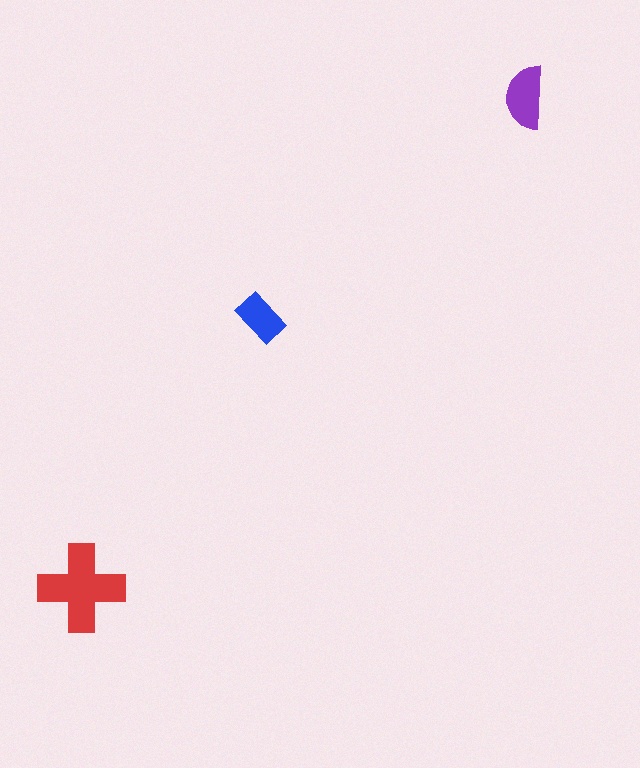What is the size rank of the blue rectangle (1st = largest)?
3rd.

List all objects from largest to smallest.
The red cross, the purple semicircle, the blue rectangle.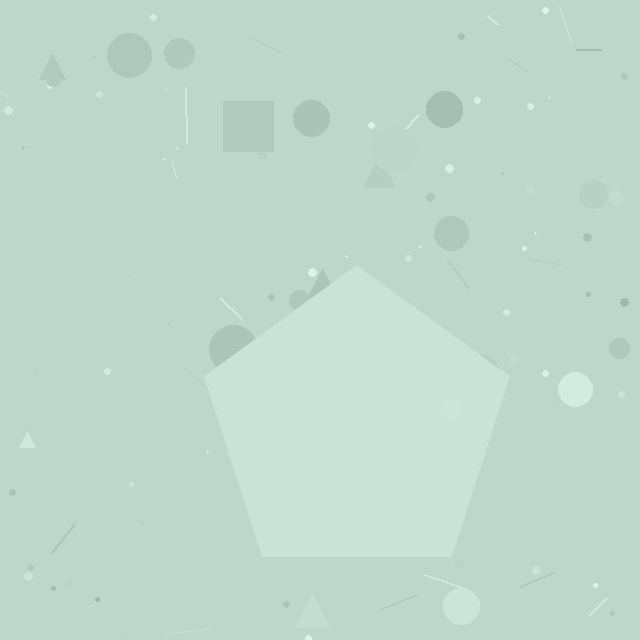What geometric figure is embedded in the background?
A pentagon is embedded in the background.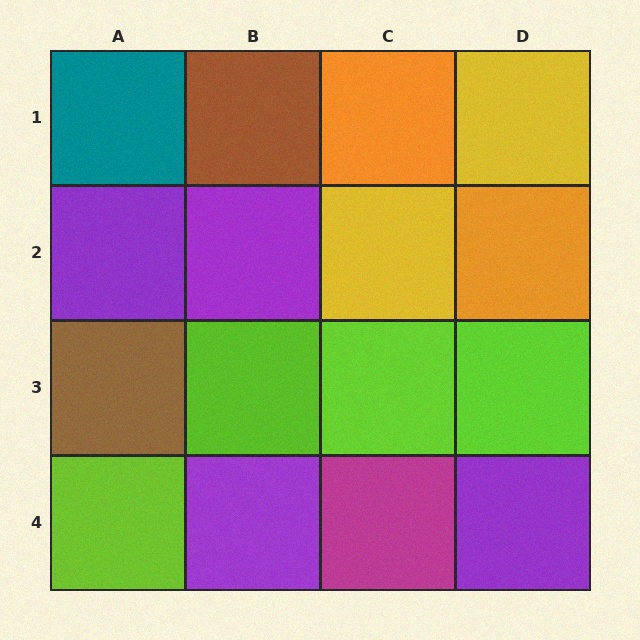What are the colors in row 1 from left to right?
Teal, brown, orange, yellow.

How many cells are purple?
4 cells are purple.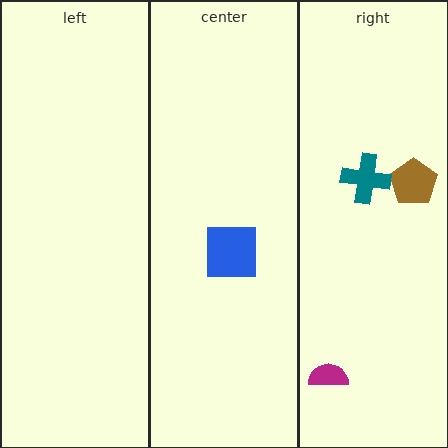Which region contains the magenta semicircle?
The right region.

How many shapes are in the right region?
3.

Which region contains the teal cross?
The right region.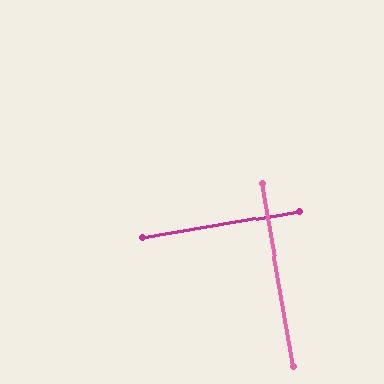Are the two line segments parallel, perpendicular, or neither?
Perpendicular — they meet at approximately 90°.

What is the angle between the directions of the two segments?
Approximately 90 degrees.